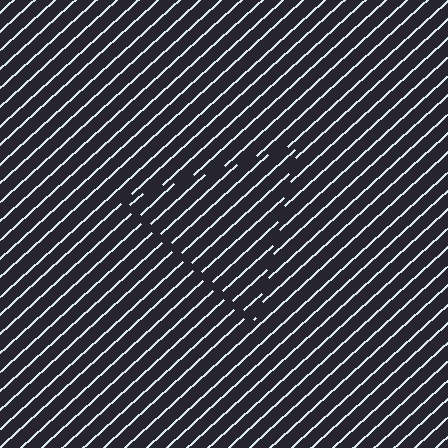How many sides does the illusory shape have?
3 sides — the line-ends trace a triangle.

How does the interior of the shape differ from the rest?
The interior of the shape contains the same grating, shifted by half a period — the contour is defined by the phase discontinuity where line-ends from the inner and outer gratings abut.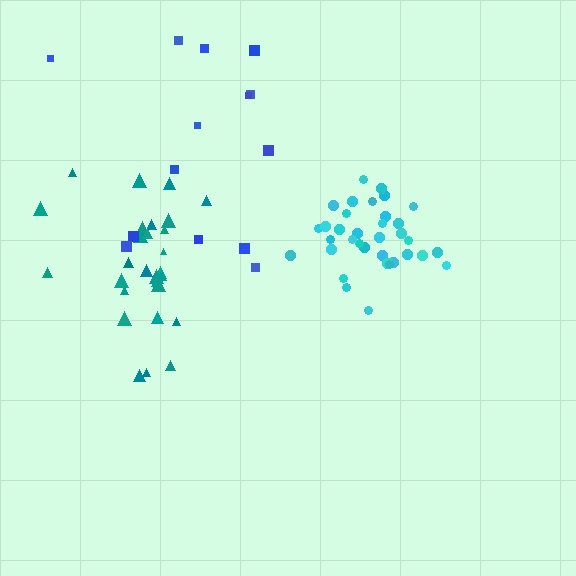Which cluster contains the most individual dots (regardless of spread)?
Cyan (35).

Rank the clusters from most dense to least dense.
cyan, teal, blue.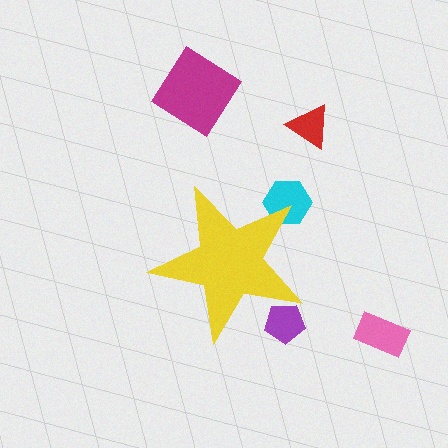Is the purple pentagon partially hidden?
Yes, the purple pentagon is partially hidden behind the yellow star.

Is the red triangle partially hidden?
No, the red triangle is fully visible.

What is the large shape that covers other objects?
A yellow star.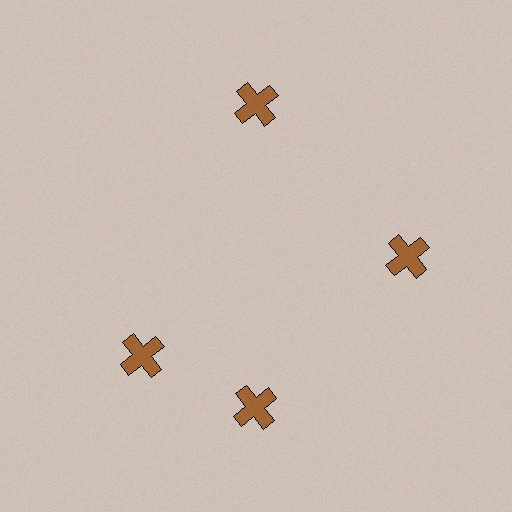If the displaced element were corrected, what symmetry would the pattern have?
It would have 4-fold rotational symmetry — the pattern would map onto itself every 90 degrees.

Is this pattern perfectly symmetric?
No. The 4 brown crosses are arranged in a ring, but one element near the 9 o'clock position is rotated out of alignment along the ring, breaking the 4-fold rotational symmetry.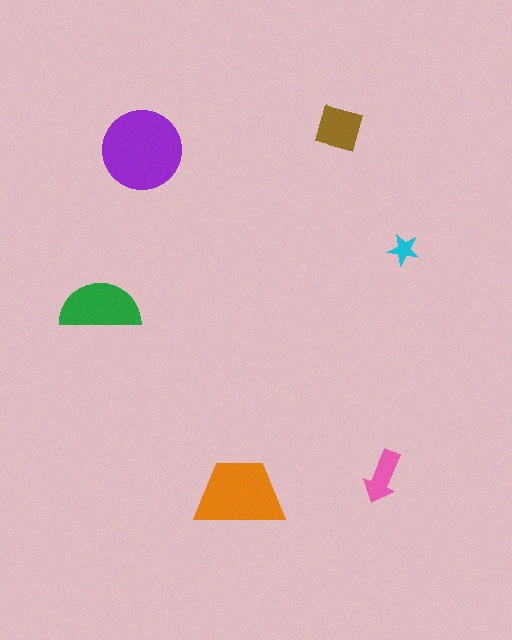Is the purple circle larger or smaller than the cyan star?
Larger.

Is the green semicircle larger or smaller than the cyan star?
Larger.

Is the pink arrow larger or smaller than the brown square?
Smaller.